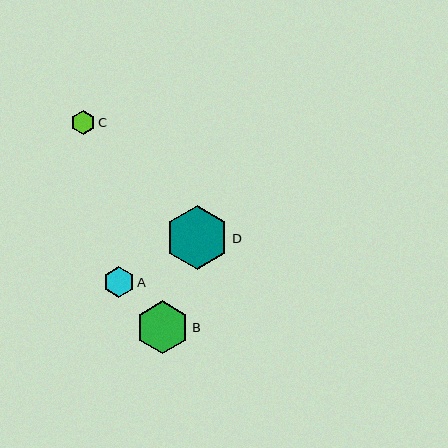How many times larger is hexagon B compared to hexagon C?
Hexagon B is approximately 2.2 times the size of hexagon C.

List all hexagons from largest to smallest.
From largest to smallest: D, B, A, C.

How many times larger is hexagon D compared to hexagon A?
Hexagon D is approximately 2.0 times the size of hexagon A.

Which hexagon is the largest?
Hexagon D is the largest with a size of approximately 64 pixels.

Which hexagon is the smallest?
Hexagon C is the smallest with a size of approximately 24 pixels.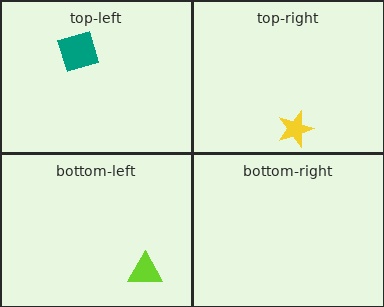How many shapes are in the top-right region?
1.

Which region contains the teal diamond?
The top-left region.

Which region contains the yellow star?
The top-right region.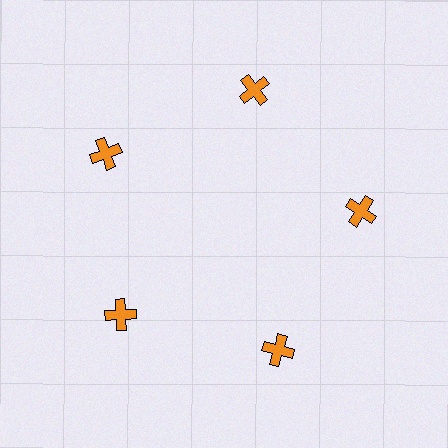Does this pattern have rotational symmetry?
Yes, this pattern has 5-fold rotational symmetry. It looks the same after rotating 72 degrees around the center.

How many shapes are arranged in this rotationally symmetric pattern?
There are 5 shapes, arranged in 5 groups of 1.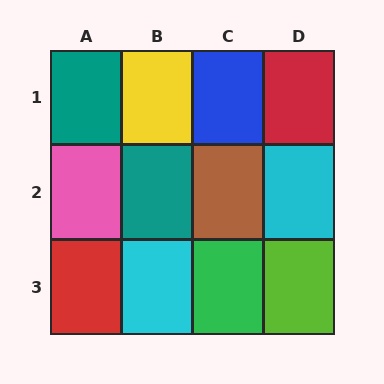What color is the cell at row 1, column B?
Yellow.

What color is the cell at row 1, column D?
Red.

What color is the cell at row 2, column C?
Brown.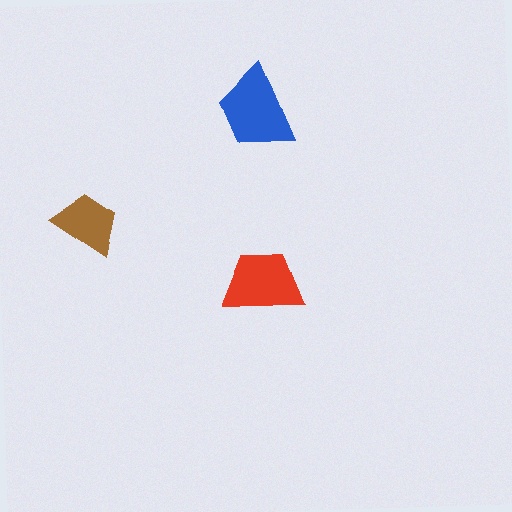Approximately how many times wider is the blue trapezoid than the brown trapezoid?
About 1.5 times wider.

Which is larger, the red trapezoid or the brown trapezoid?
The red one.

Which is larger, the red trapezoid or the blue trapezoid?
The blue one.